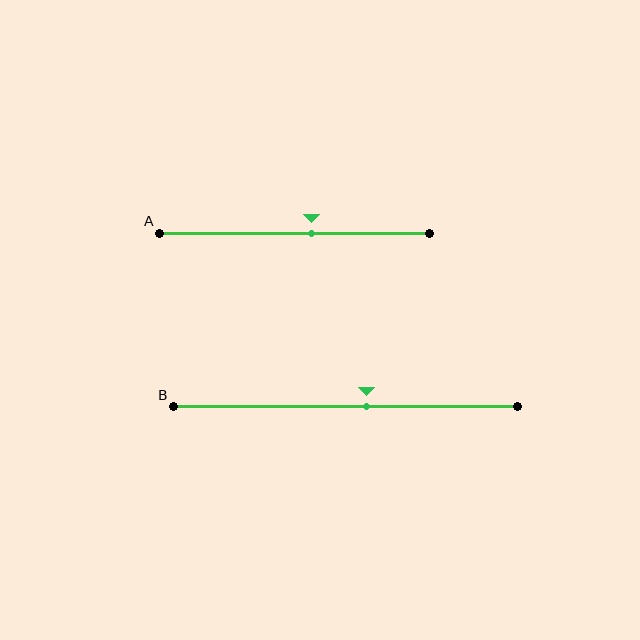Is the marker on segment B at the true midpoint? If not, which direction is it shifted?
No, the marker on segment B is shifted to the right by about 6% of the segment length.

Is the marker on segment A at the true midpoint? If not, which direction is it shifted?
No, the marker on segment A is shifted to the right by about 6% of the segment length.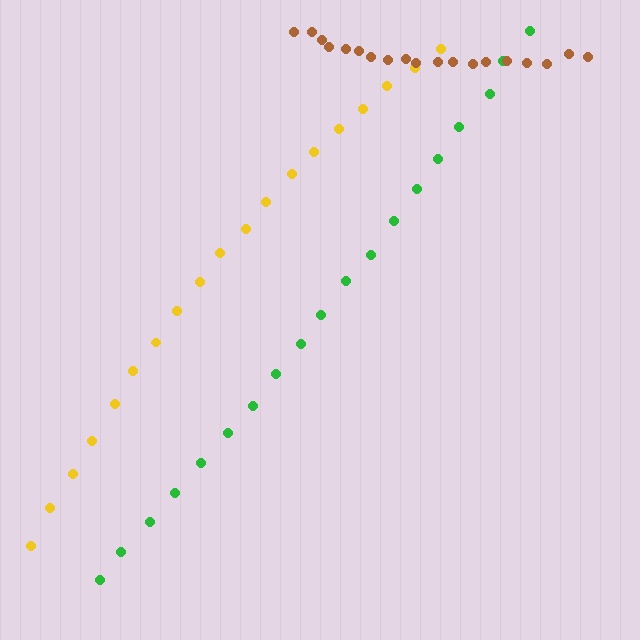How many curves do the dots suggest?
There are 3 distinct paths.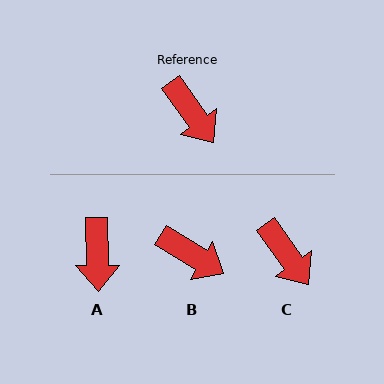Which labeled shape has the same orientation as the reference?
C.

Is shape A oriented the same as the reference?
No, it is off by about 35 degrees.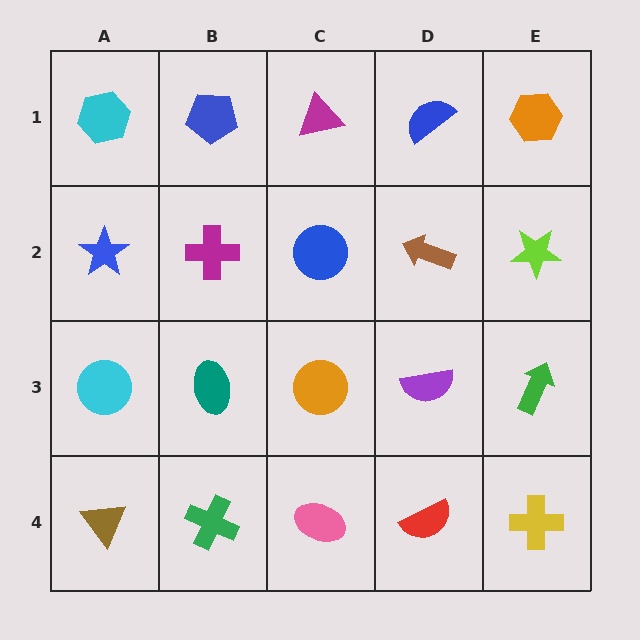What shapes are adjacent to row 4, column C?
An orange circle (row 3, column C), a green cross (row 4, column B), a red semicircle (row 4, column D).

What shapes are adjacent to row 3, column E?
A lime star (row 2, column E), a yellow cross (row 4, column E), a purple semicircle (row 3, column D).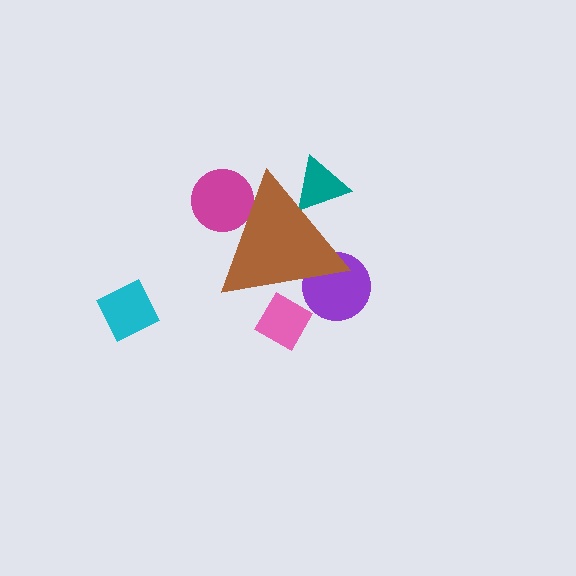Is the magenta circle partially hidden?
Yes, the magenta circle is partially hidden behind the brown triangle.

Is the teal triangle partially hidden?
Yes, the teal triangle is partially hidden behind the brown triangle.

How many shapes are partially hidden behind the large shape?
4 shapes are partially hidden.